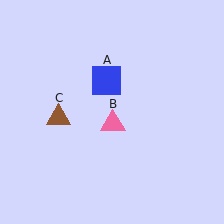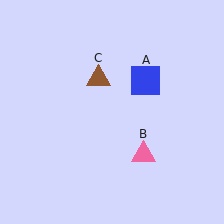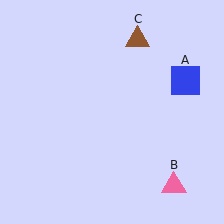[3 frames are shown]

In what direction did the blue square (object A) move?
The blue square (object A) moved right.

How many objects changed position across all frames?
3 objects changed position: blue square (object A), pink triangle (object B), brown triangle (object C).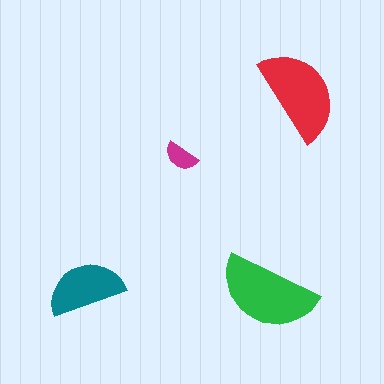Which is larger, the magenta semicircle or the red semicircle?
The red one.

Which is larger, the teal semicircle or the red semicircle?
The red one.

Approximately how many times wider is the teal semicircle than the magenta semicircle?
About 2 times wider.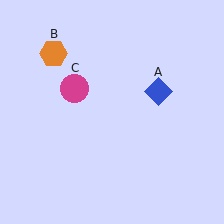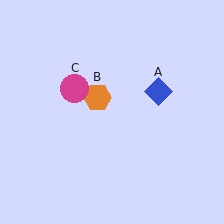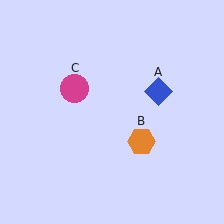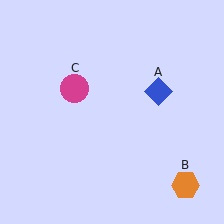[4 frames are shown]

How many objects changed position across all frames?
1 object changed position: orange hexagon (object B).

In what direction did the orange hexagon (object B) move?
The orange hexagon (object B) moved down and to the right.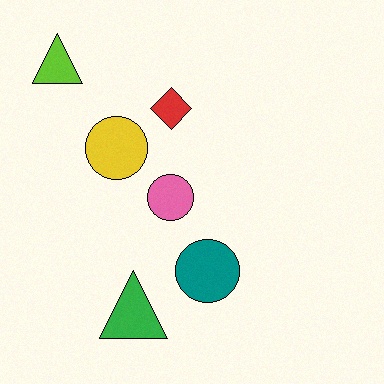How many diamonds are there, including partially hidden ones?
There is 1 diamond.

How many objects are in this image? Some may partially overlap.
There are 6 objects.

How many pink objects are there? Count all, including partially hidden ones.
There is 1 pink object.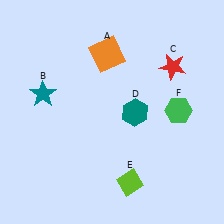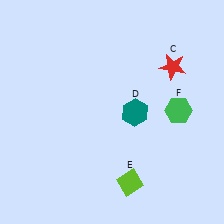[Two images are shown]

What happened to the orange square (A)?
The orange square (A) was removed in Image 2. It was in the top-left area of Image 1.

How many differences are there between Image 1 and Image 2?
There are 2 differences between the two images.